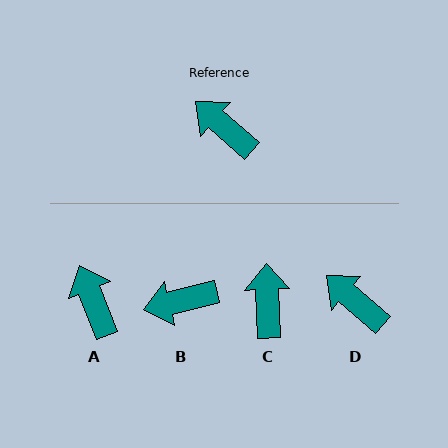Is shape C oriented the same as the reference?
No, it is off by about 46 degrees.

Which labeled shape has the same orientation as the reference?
D.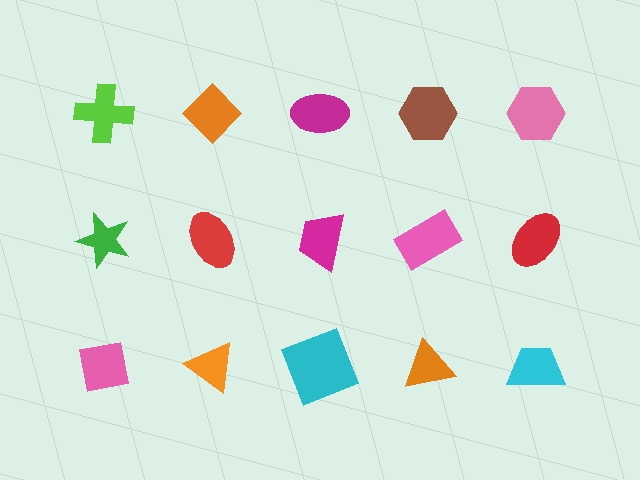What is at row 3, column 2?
An orange triangle.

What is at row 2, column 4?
A pink rectangle.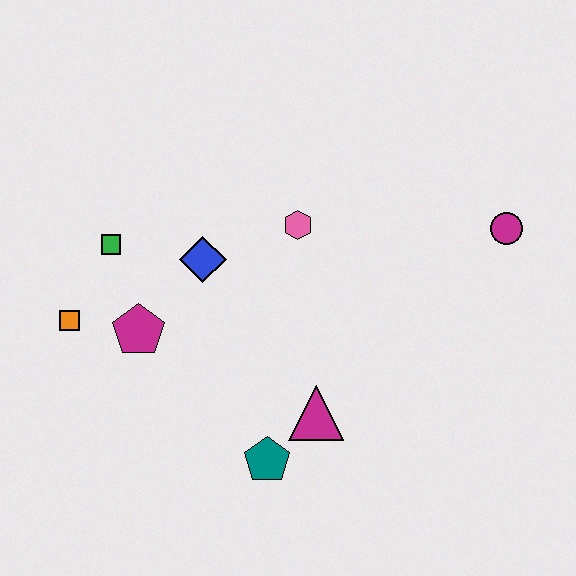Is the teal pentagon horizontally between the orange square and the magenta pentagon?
No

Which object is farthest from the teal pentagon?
The magenta circle is farthest from the teal pentagon.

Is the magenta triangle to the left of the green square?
No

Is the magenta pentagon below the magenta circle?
Yes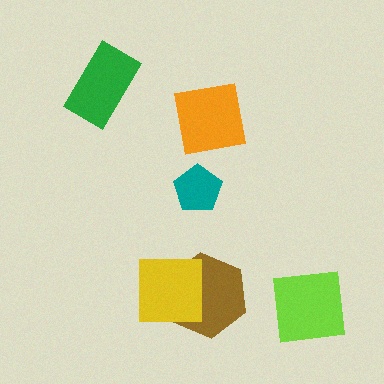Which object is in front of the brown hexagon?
The yellow square is in front of the brown hexagon.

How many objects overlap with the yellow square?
1 object overlaps with the yellow square.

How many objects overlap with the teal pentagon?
0 objects overlap with the teal pentagon.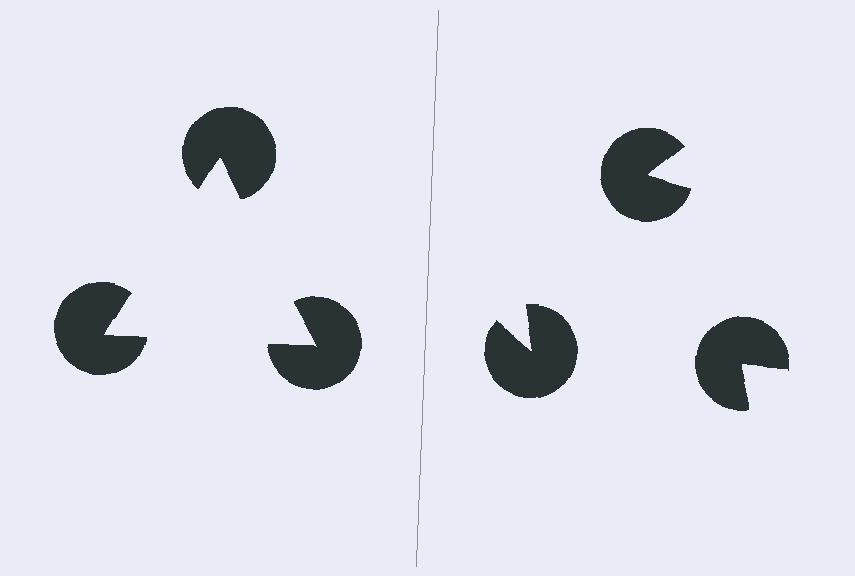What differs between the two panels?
The pac-man discs are positioned identically on both sides; only the wedge orientations differ. On the left they align to a triangle; on the right they are misaligned.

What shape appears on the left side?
An illusory triangle.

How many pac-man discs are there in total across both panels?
6 — 3 on each side.